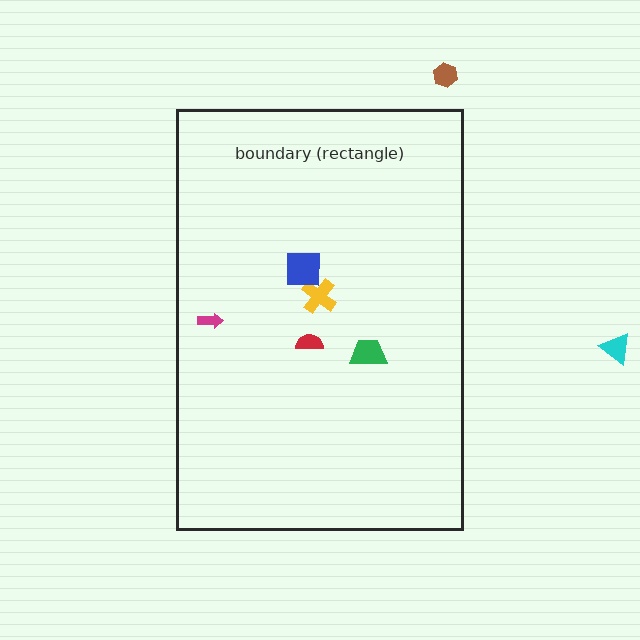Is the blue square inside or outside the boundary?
Inside.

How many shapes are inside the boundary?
5 inside, 2 outside.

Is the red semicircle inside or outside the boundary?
Inside.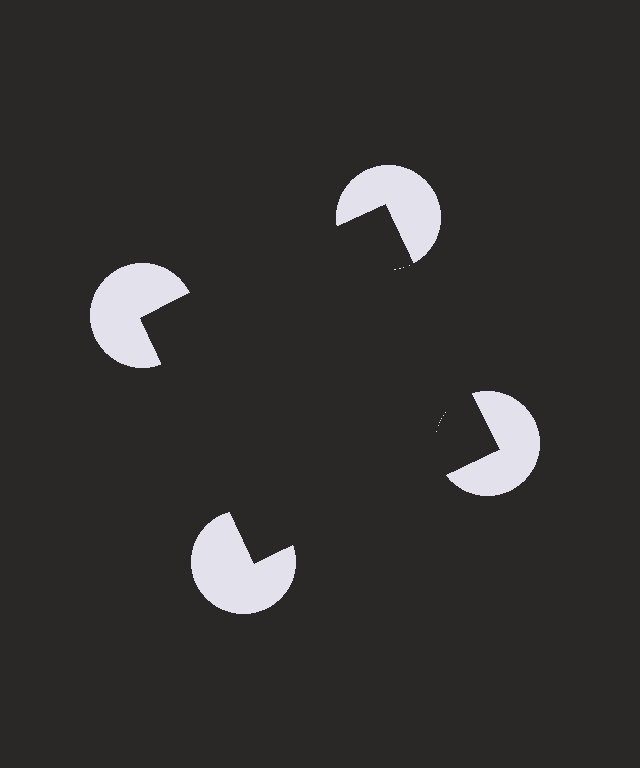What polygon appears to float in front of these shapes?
An illusory square — its edges are inferred from the aligned wedge cuts in the pac-man discs, not physically drawn.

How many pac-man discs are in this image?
There are 4 — one at each vertex of the illusory square.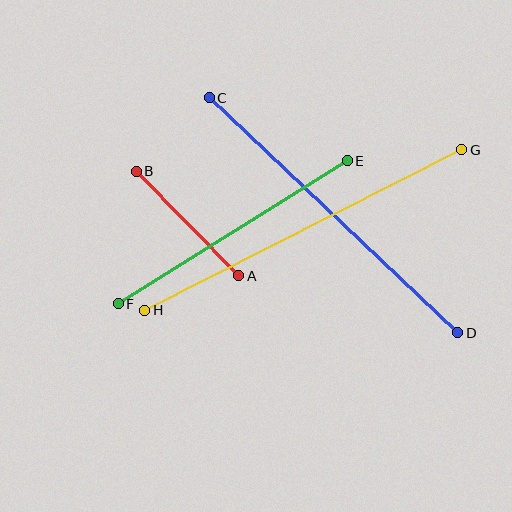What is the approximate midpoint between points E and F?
The midpoint is at approximately (233, 232) pixels.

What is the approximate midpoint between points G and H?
The midpoint is at approximately (303, 230) pixels.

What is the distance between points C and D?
The distance is approximately 342 pixels.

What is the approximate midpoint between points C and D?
The midpoint is at approximately (333, 215) pixels.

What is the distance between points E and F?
The distance is approximately 270 pixels.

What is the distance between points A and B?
The distance is approximately 147 pixels.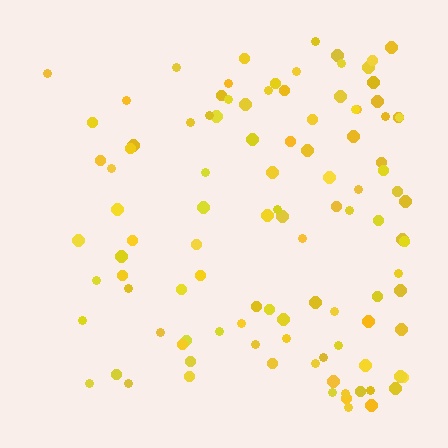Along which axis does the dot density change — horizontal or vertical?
Horizontal.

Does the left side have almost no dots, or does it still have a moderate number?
Still a moderate number, just noticeably fewer than the right.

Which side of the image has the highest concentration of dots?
The right.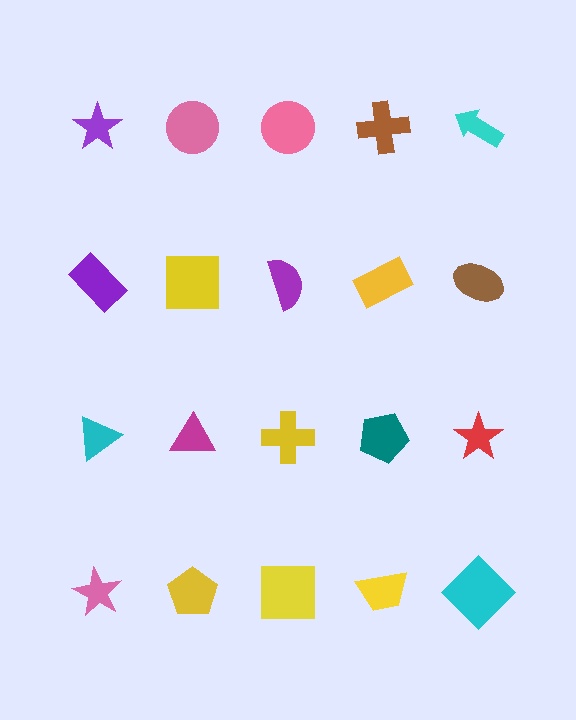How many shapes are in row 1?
5 shapes.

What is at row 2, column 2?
A yellow square.